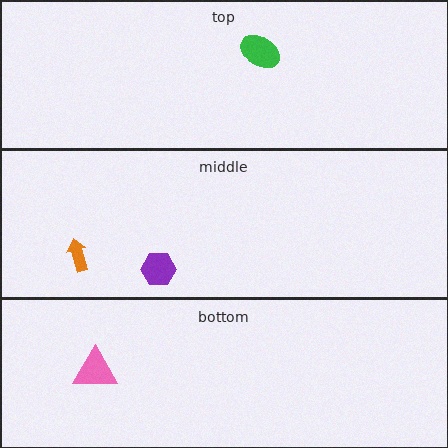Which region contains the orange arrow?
The middle region.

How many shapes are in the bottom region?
1.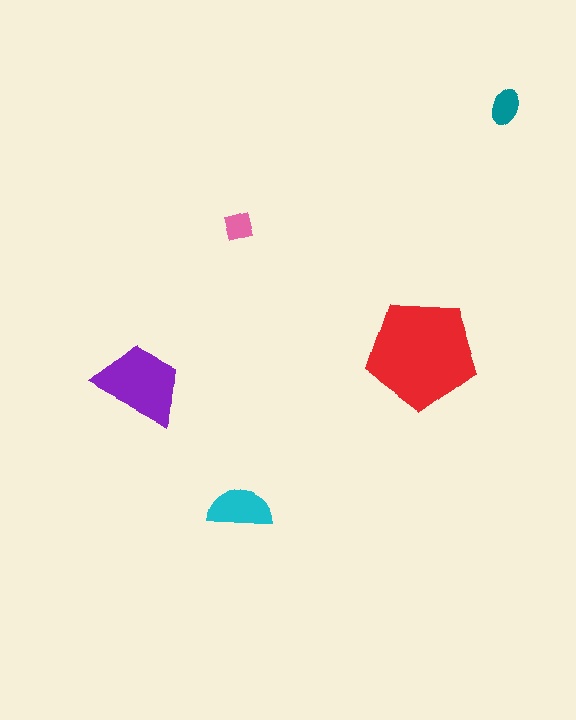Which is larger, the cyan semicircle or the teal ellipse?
The cyan semicircle.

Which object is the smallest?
The pink square.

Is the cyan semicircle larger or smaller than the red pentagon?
Smaller.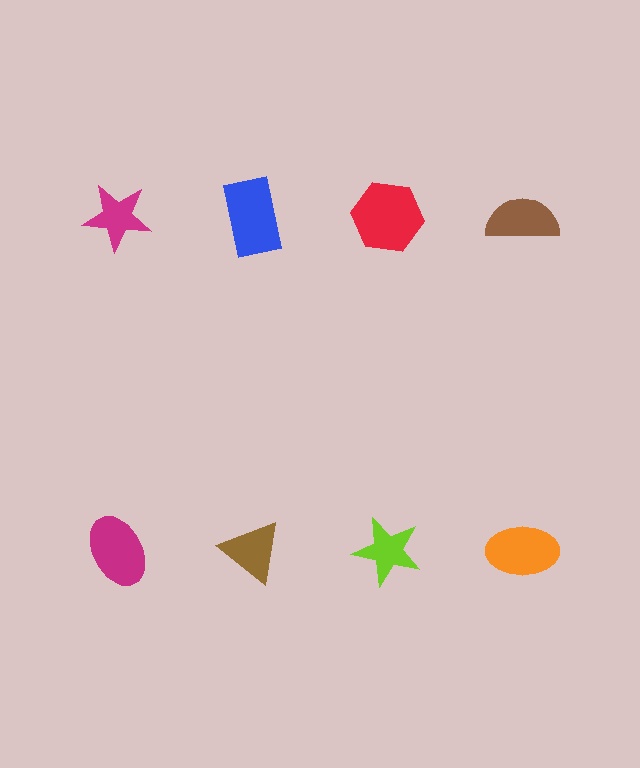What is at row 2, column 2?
A brown triangle.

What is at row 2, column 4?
An orange ellipse.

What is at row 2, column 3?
A lime star.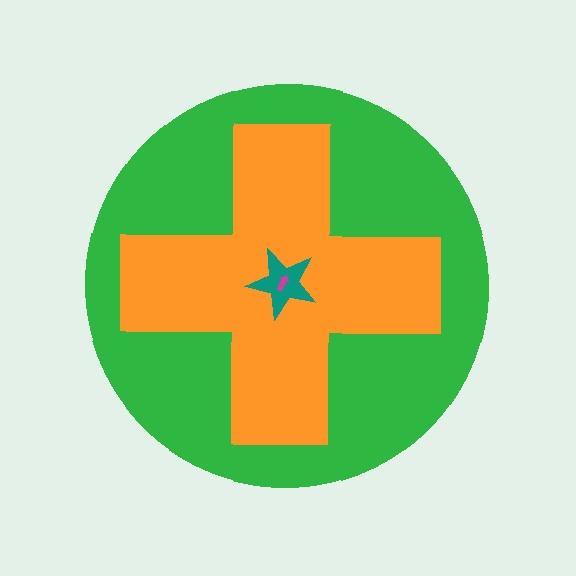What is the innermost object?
The magenta arrow.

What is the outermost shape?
The green circle.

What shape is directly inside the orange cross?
The teal star.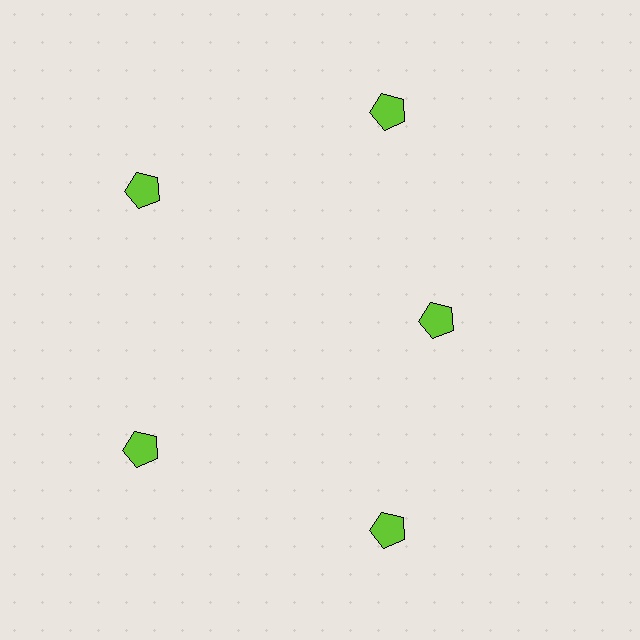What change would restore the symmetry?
The symmetry would be restored by moving it outward, back onto the ring so that all 5 pentagons sit at equal angles and equal distance from the center.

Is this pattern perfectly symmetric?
No. The 5 lime pentagons are arranged in a ring, but one element near the 3 o'clock position is pulled inward toward the center, breaking the 5-fold rotational symmetry.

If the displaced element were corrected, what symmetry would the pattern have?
It would have 5-fold rotational symmetry — the pattern would map onto itself every 72 degrees.